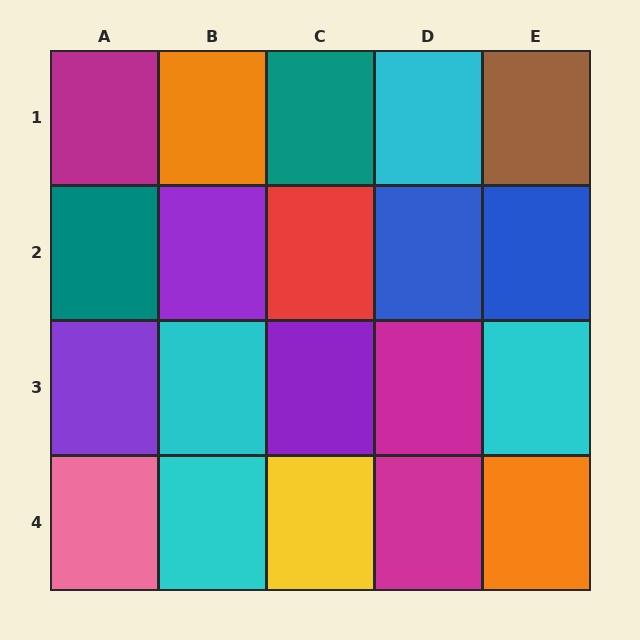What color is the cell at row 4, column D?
Magenta.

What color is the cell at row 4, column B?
Cyan.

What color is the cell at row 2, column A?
Teal.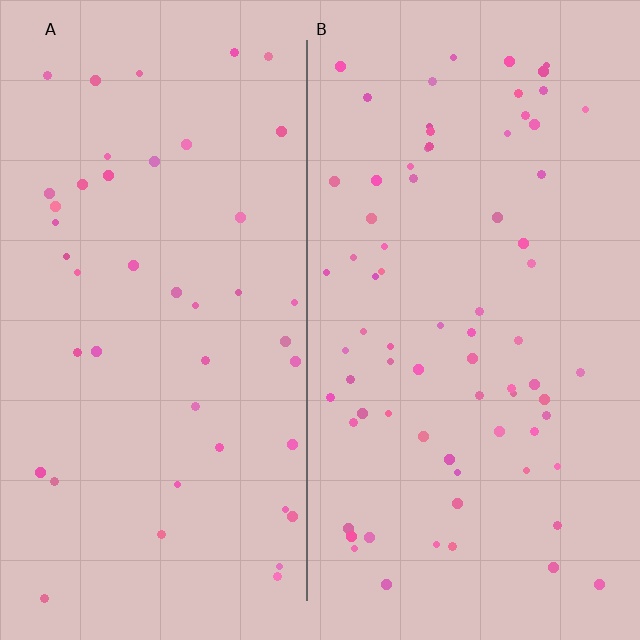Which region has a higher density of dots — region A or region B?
B (the right).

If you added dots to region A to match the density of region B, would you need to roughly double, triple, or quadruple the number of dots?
Approximately double.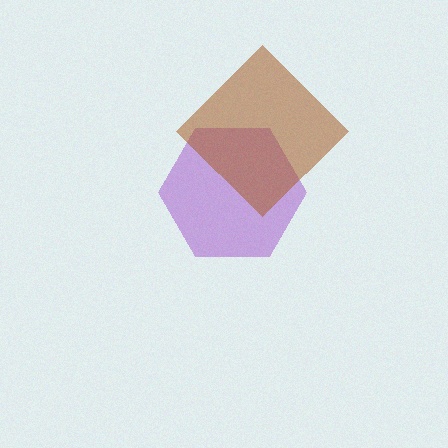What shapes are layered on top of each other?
The layered shapes are: a purple hexagon, a brown diamond.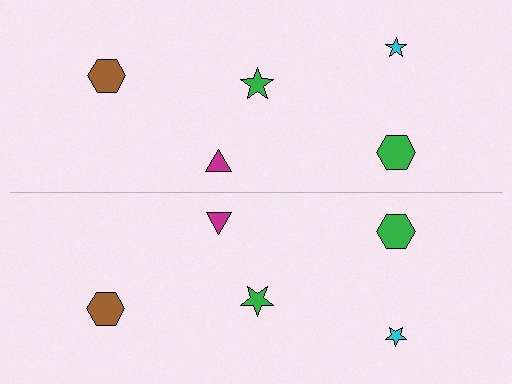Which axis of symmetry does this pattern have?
The pattern has a horizontal axis of symmetry running through the center of the image.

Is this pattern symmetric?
Yes, this pattern has bilateral (reflection) symmetry.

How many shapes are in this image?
There are 10 shapes in this image.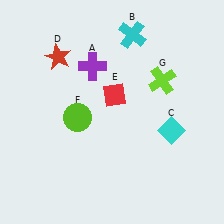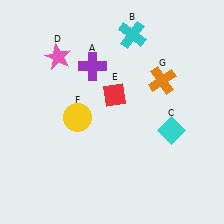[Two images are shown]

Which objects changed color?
D changed from red to pink. F changed from lime to yellow. G changed from lime to orange.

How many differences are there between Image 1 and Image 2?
There are 3 differences between the two images.